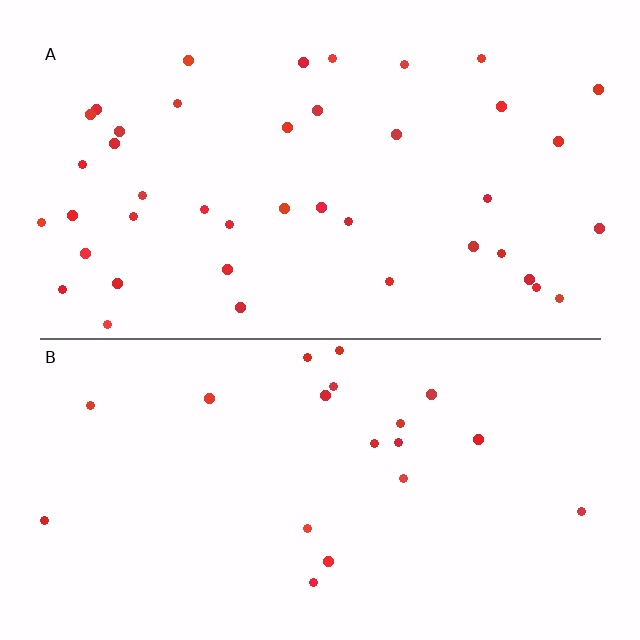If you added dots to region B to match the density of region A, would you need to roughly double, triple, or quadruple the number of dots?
Approximately double.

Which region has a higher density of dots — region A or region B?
A (the top).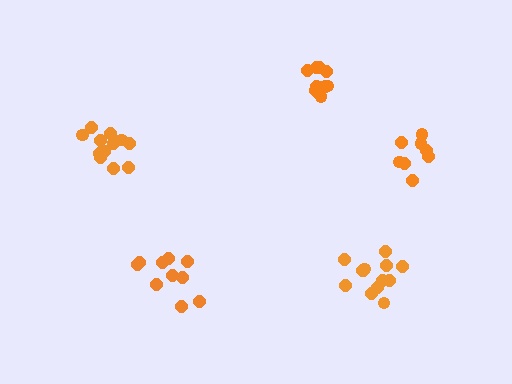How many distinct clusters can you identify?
There are 5 distinct clusters.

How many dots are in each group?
Group 1: 13 dots, Group 2: 10 dots, Group 3: 12 dots, Group 4: 11 dots, Group 5: 8 dots (54 total).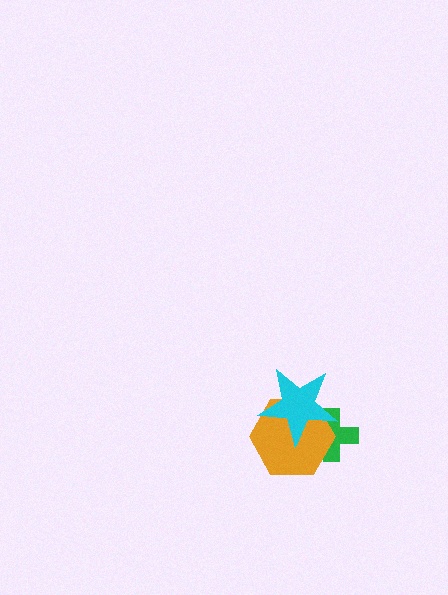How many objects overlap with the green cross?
2 objects overlap with the green cross.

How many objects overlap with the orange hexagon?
2 objects overlap with the orange hexagon.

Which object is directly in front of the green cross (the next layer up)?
The orange hexagon is directly in front of the green cross.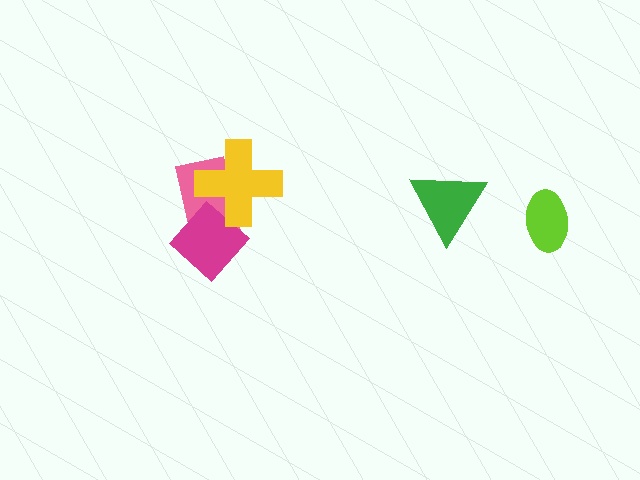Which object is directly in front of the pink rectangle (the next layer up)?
The magenta diamond is directly in front of the pink rectangle.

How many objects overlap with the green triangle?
0 objects overlap with the green triangle.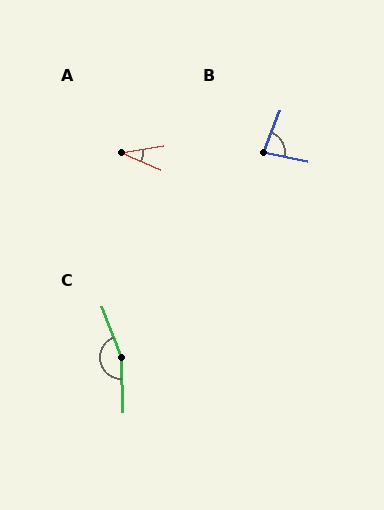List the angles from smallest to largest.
A (32°), B (80°), C (160°).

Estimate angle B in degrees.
Approximately 80 degrees.